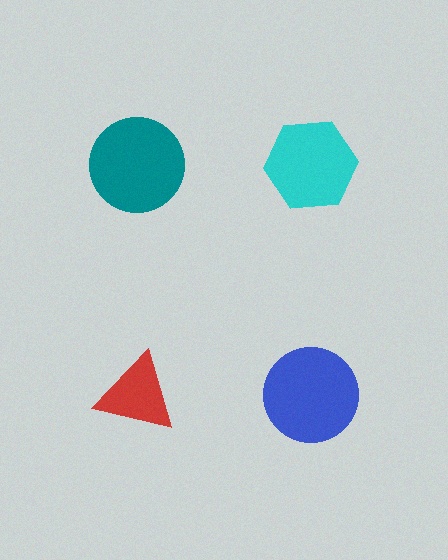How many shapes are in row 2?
2 shapes.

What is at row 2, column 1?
A red triangle.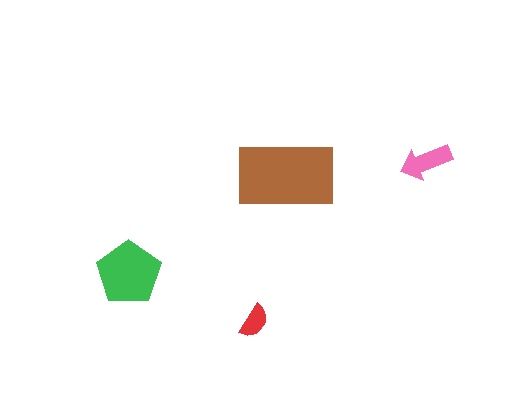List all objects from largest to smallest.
The brown rectangle, the green pentagon, the pink arrow, the red semicircle.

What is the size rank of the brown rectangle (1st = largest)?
1st.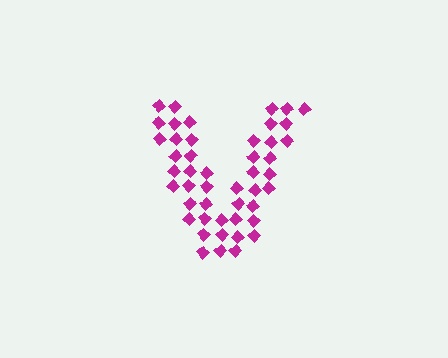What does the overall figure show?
The overall figure shows the letter V.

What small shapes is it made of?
It is made of small diamonds.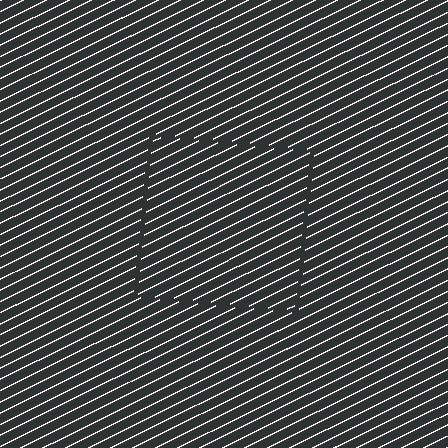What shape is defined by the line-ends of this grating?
An illusory square. The interior of the shape contains the same grating, shifted by half a period — the contour is defined by the phase discontinuity where line-ends from the inner and outer gratings abut.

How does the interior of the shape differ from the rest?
The interior of the shape contains the same grating, shifted by half a period — the contour is defined by the phase discontinuity where line-ends from the inner and outer gratings abut.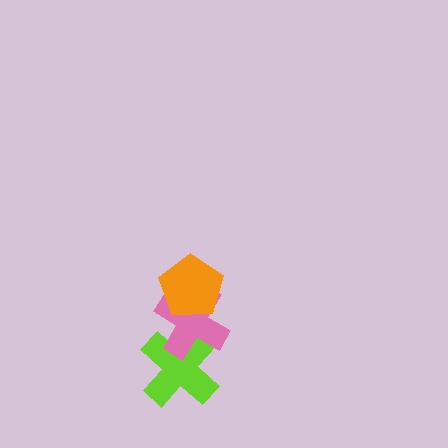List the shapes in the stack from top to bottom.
From top to bottom: the orange pentagon, the pink cross, the lime cross.